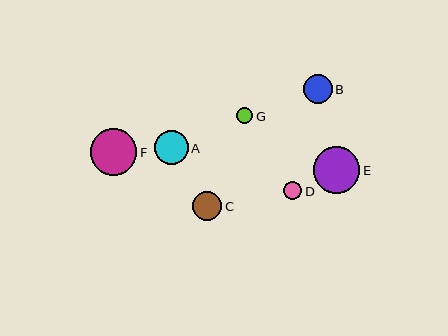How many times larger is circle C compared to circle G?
Circle C is approximately 1.8 times the size of circle G.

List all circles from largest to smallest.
From largest to smallest: E, F, A, B, C, D, G.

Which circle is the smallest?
Circle G is the smallest with a size of approximately 16 pixels.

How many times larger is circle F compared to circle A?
Circle F is approximately 1.4 times the size of circle A.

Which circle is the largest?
Circle E is the largest with a size of approximately 47 pixels.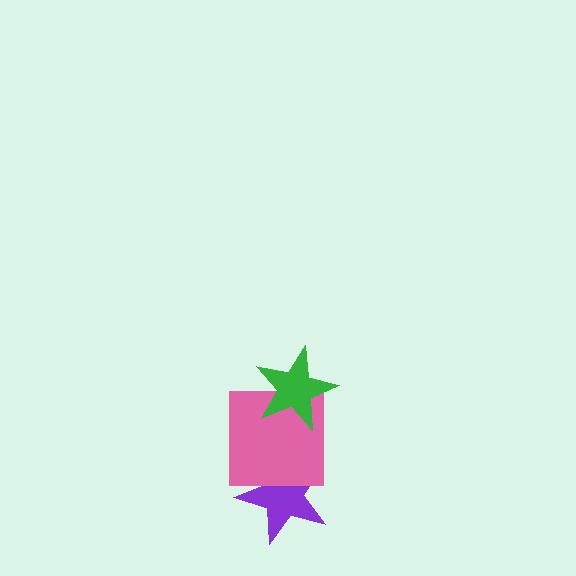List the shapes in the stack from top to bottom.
From top to bottom: the green star, the pink square, the purple star.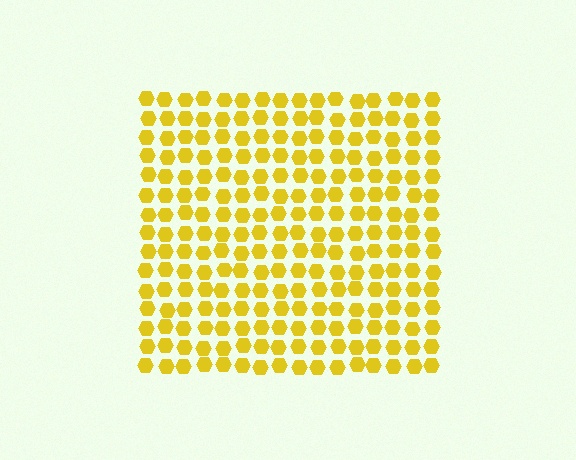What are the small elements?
The small elements are hexagons.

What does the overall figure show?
The overall figure shows a square.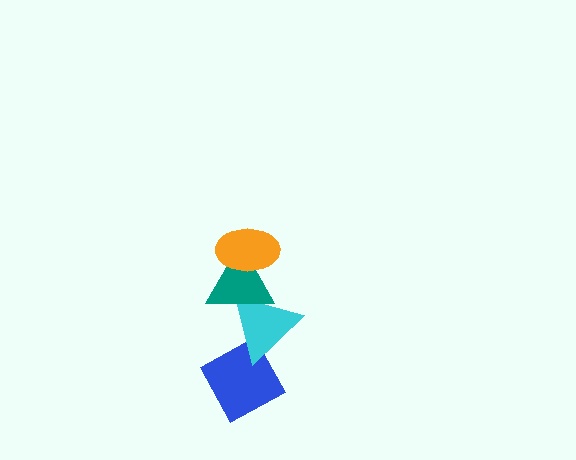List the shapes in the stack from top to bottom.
From top to bottom: the orange ellipse, the teal triangle, the cyan triangle, the blue diamond.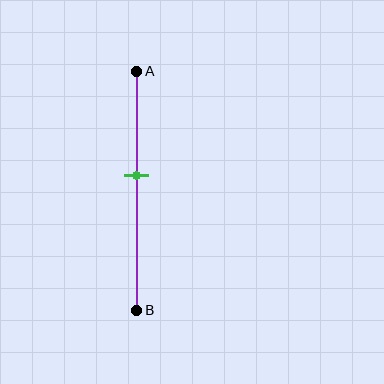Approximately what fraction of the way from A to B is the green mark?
The green mark is approximately 45% of the way from A to B.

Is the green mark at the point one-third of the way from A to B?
No, the mark is at about 45% from A, not at the 33% one-third point.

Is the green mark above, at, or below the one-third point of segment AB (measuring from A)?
The green mark is below the one-third point of segment AB.